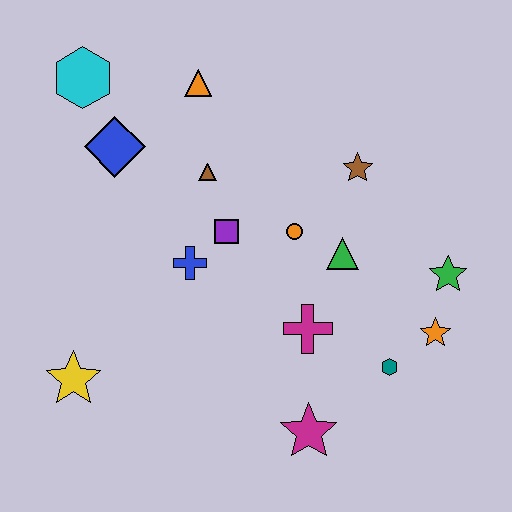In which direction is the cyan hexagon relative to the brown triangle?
The cyan hexagon is to the left of the brown triangle.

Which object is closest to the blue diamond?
The cyan hexagon is closest to the blue diamond.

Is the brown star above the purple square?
Yes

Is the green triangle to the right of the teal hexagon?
No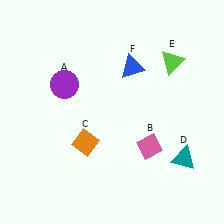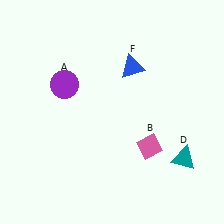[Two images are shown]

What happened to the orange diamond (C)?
The orange diamond (C) was removed in Image 2. It was in the bottom-left area of Image 1.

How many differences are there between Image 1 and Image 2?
There are 2 differences between the two images.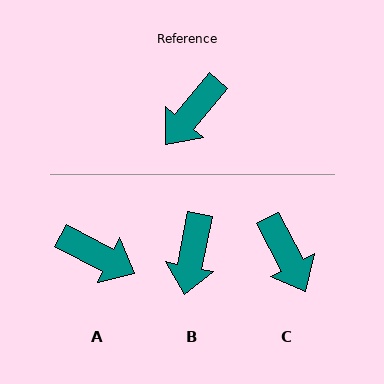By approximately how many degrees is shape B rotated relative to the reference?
Approximately 29 degrees counter-clockwise.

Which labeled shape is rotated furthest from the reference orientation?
A, about 103 degrees away.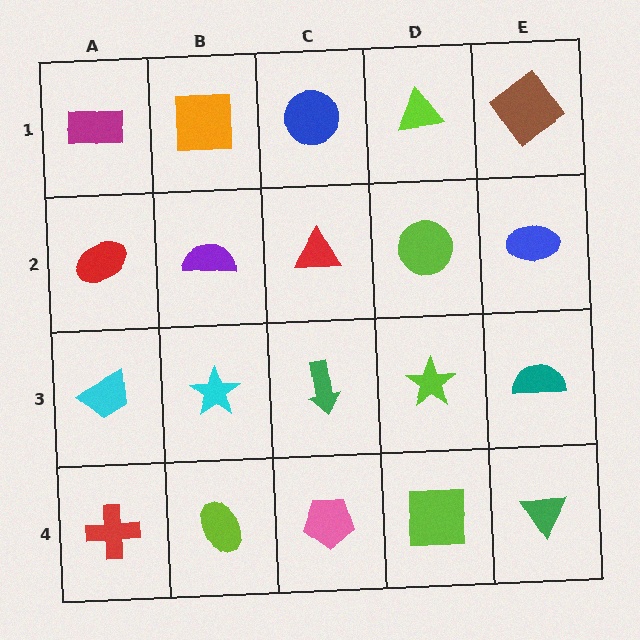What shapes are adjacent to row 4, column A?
A cyan trapezoid (row 3, column A), a lime ellipse (row 4, column B).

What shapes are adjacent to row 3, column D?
A lime circle (row 2, column D), a lime square (row 4, column D), a green arrow (row 3, column C), a teal semicircle (row 3, column E).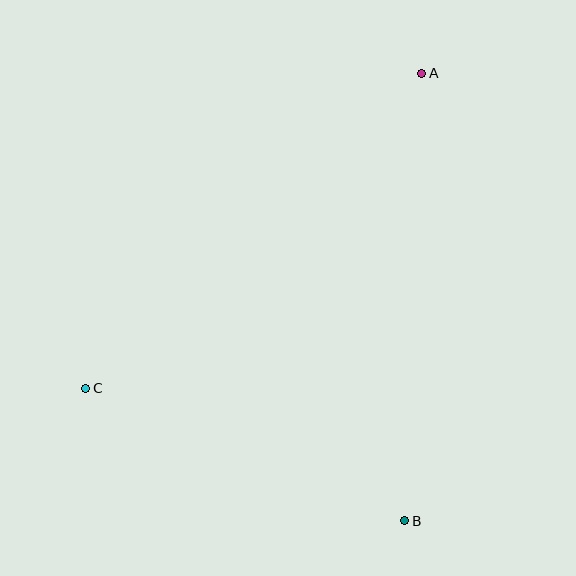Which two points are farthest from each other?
Points A and C are farthest from each other.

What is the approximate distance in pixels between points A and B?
The distance between A and B is approximately 448 pixels.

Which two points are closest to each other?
Points B and C are closest to each other.